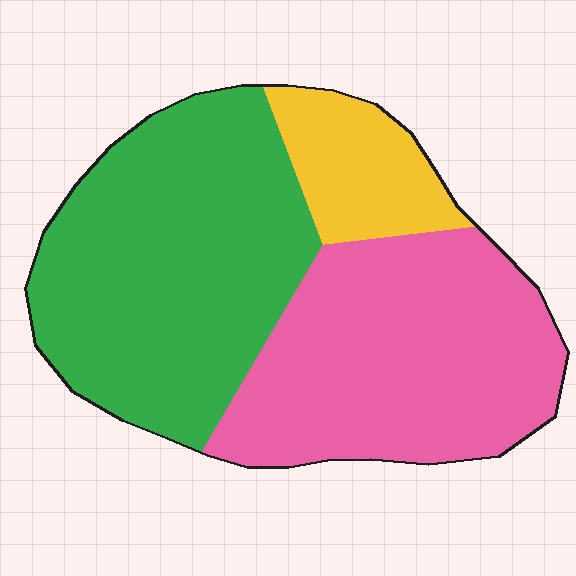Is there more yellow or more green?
Green.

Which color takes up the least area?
Yellow, at roughly 15%.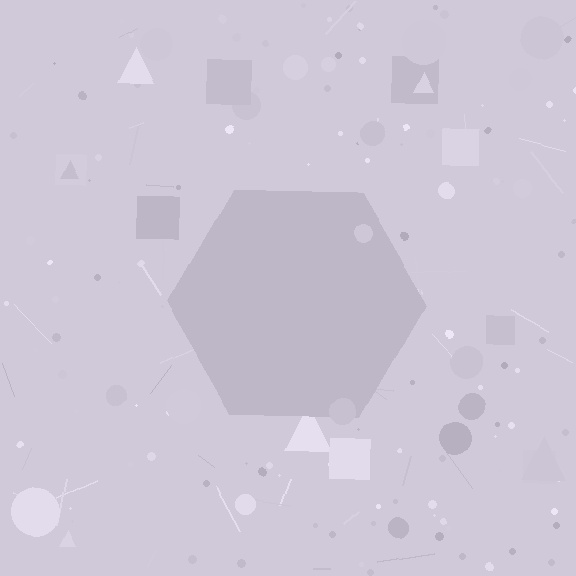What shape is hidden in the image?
A hexagon is hidden in the image.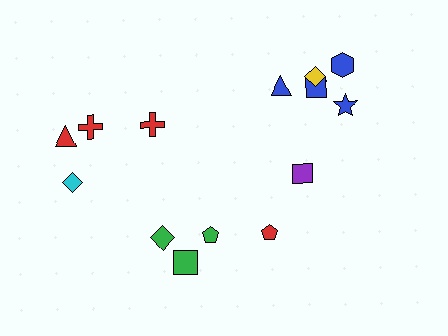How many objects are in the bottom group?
There are 4 objects.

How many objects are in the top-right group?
There are 7 objects.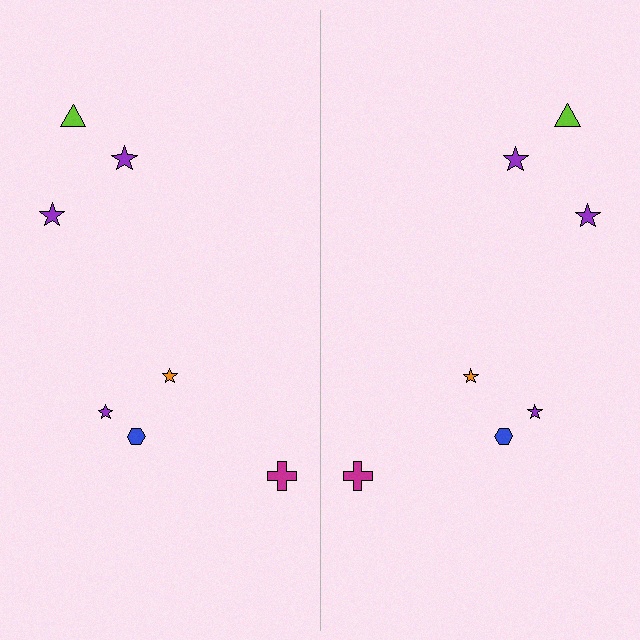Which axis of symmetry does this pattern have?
The pattern has a vertical axis of symmetry running through the center of the image.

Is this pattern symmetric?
Yes, this pattern has bilateral (reflection) symmetry.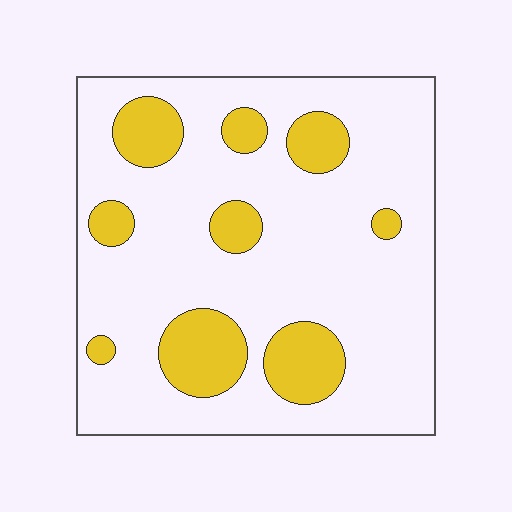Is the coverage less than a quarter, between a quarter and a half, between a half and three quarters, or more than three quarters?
Less than a quarter.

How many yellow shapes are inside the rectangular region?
9.